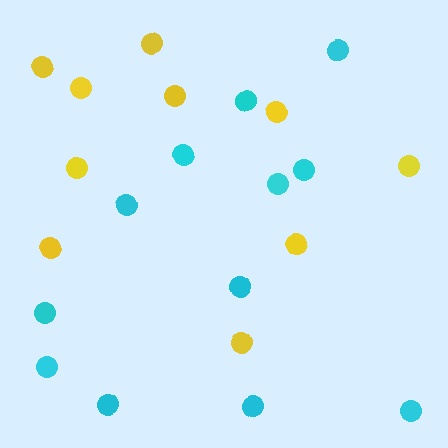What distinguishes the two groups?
There are 2 groups: one group of cyan circles (12) and one group of yellow circles (10).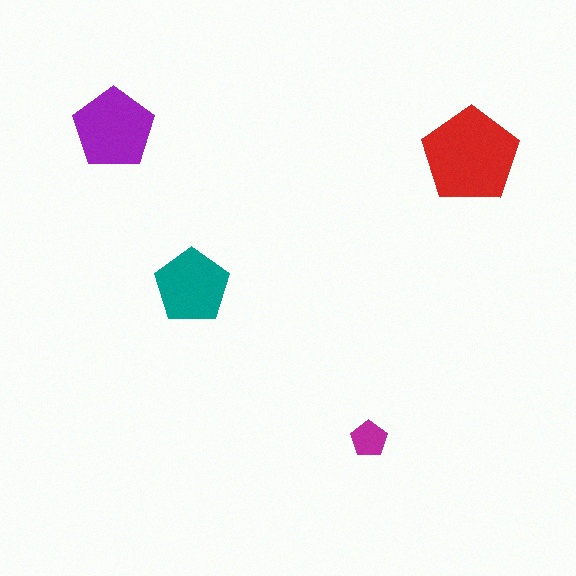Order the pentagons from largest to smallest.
the red one, the purple one, the teal one, the magenta one.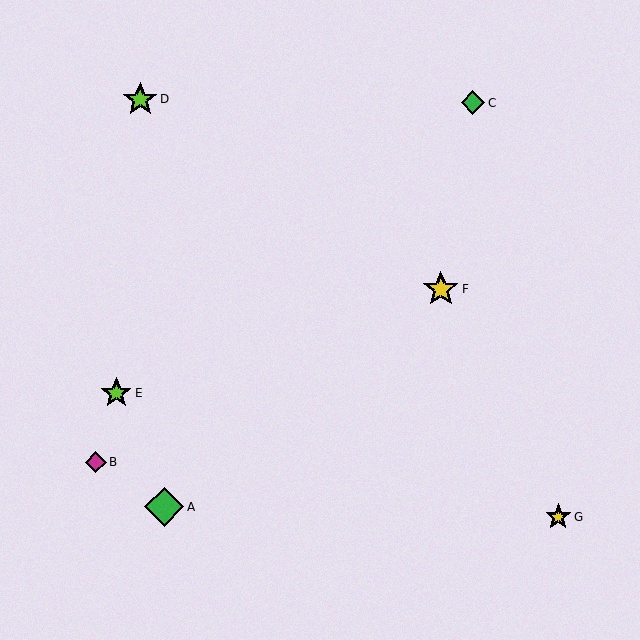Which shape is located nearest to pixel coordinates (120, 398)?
The lime star (labeled E) at (116, 393) is nearest to that location.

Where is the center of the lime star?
The center of the lime star is at (116, 393).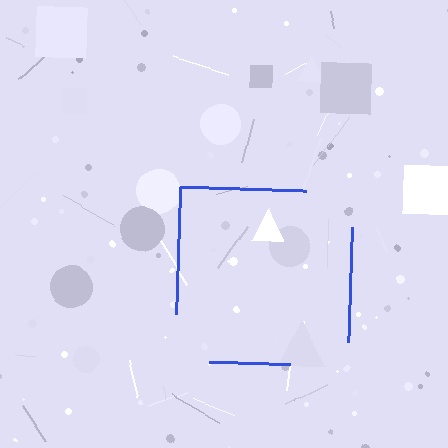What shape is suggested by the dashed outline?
The dashed outline suggests a square.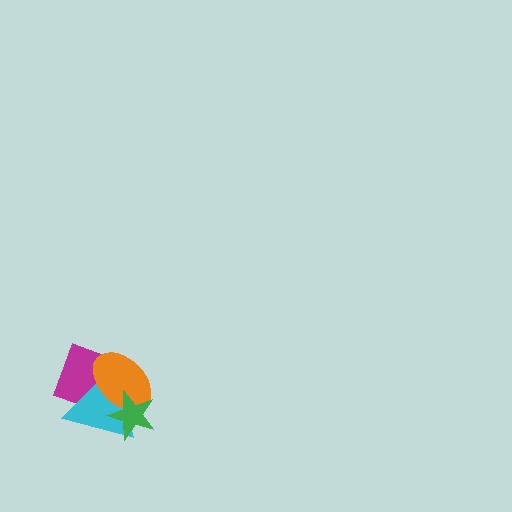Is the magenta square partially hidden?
Yes, it is partially covered by another shape.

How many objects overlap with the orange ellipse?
3 objects overlap with the orange ellipse.